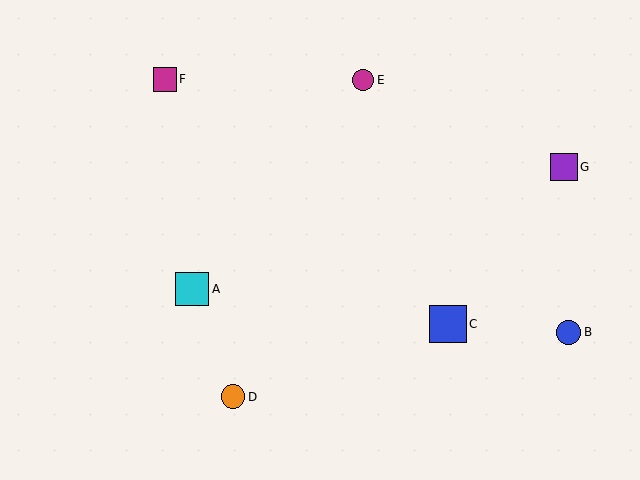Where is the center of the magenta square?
The center of the magenta square is at (165, 79).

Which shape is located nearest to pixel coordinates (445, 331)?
The blue square (labeled C) at (448, 324) is nearest to that location.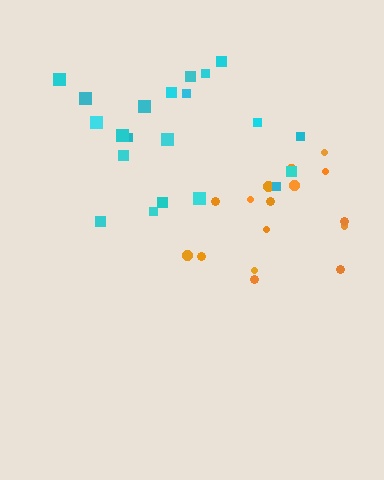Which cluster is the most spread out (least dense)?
Cyan.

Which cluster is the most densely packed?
Orange.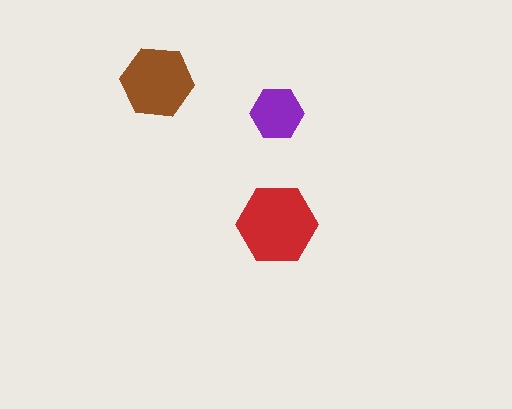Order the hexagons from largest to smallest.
the red one, the brown one, the purple one.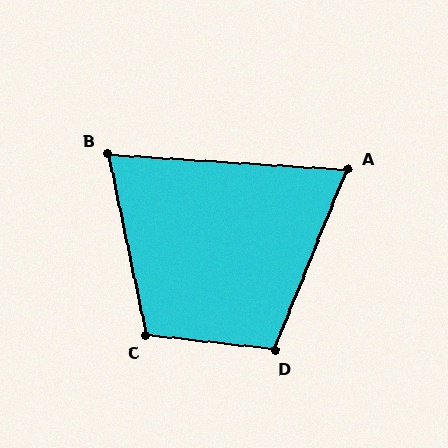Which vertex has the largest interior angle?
C, at approximately 108 degrees.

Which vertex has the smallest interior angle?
A, at approximately 72 degrees.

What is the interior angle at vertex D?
Approximately 106 degrees (obtuse).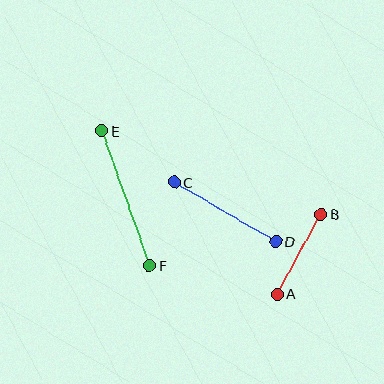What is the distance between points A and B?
The distance is approximately 91 pixels.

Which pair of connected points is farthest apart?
Points E and F are farthest apart.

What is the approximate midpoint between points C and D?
The midpoint is at approximately (225, 212) pixels.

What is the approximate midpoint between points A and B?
The midpoint is at approximately (299, 254) pixels.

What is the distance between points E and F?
The distance is approximately 143 pixels.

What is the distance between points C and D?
The distance is approximately 117 pixels.